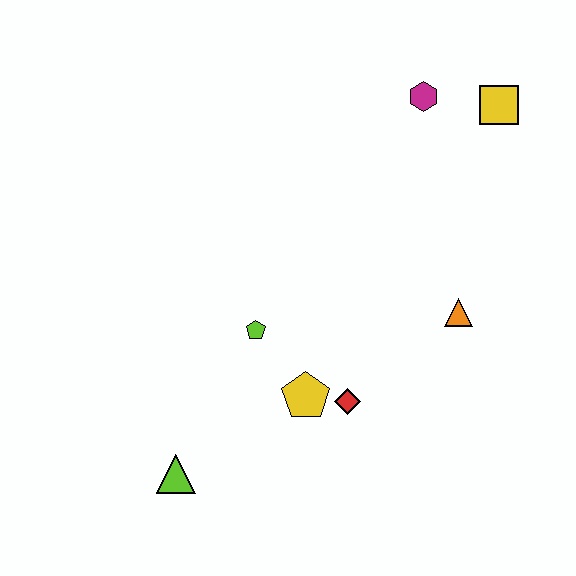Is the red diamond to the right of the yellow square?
No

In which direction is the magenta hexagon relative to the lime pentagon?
The magenta hexagon is above the lime pentagon.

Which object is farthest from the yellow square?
The lime triangle is farthest from the yellow square.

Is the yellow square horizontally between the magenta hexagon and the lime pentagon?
No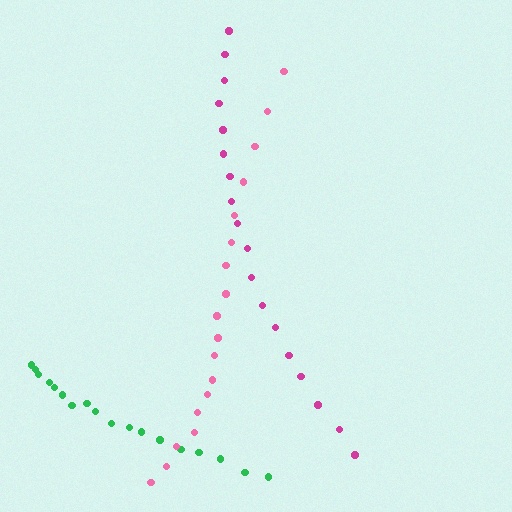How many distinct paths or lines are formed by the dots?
There are 3 distinct paths.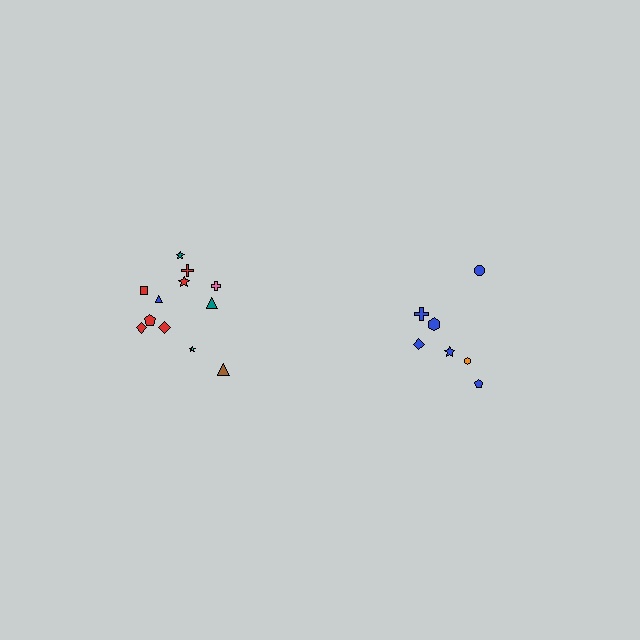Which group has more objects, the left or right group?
The left group.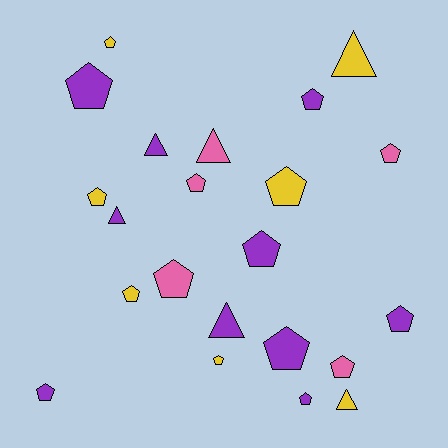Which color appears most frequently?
Purple, with 10 objects.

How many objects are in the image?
There are 22 objects.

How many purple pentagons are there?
There are 7 purple pentagons.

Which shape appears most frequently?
Pentagon, with 16 objects.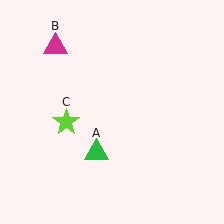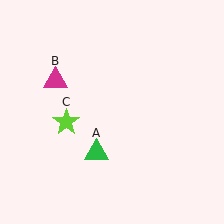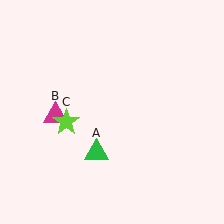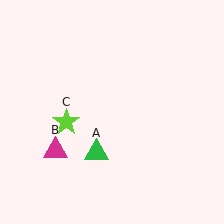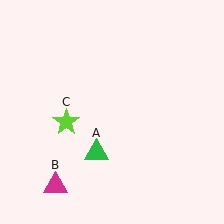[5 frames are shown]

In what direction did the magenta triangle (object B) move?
The magenta triangle (object B) moved down.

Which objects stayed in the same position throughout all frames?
Green triangle (object A) and lime star (object C) remained stationary.